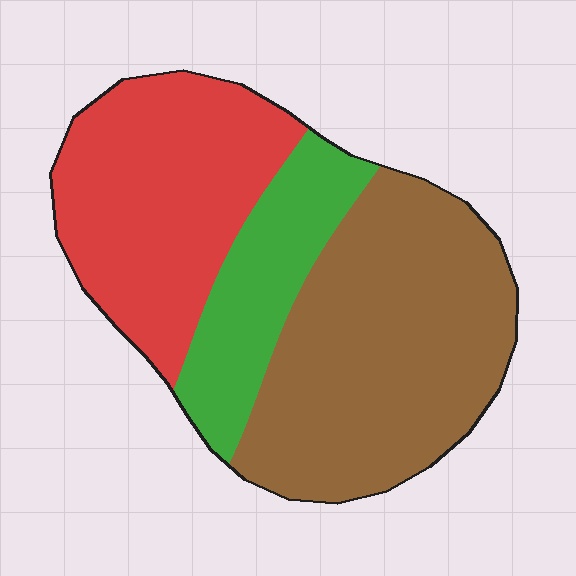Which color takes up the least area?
Green, at roughly 20%.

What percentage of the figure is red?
Red takes up about one third (1/3) of the figure.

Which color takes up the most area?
Brown, at roughly 45%.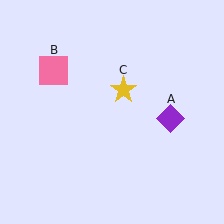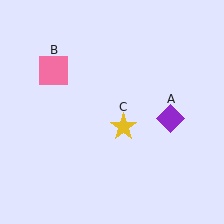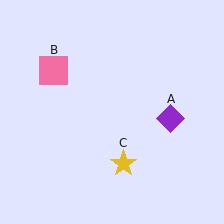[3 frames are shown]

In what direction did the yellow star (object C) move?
The yellow star (object C) moved down.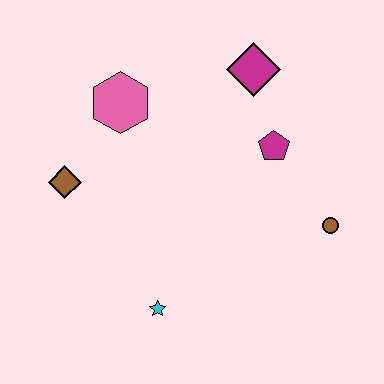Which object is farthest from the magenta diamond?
The cyan star is farthest from the magenta diamond.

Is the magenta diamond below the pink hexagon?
No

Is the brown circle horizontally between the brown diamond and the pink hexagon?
No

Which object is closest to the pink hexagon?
The brown diamond is closest to the pink hexagon.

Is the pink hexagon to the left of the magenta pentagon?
Yes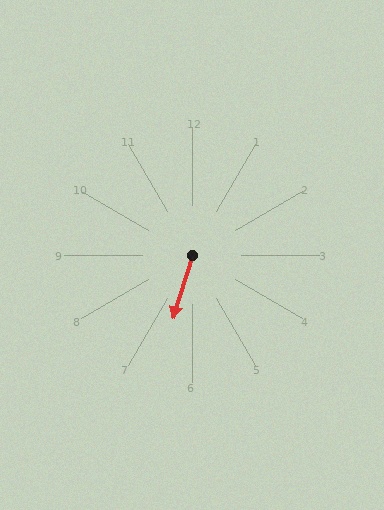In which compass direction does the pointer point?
South.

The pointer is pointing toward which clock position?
Roughly 7 o'clock.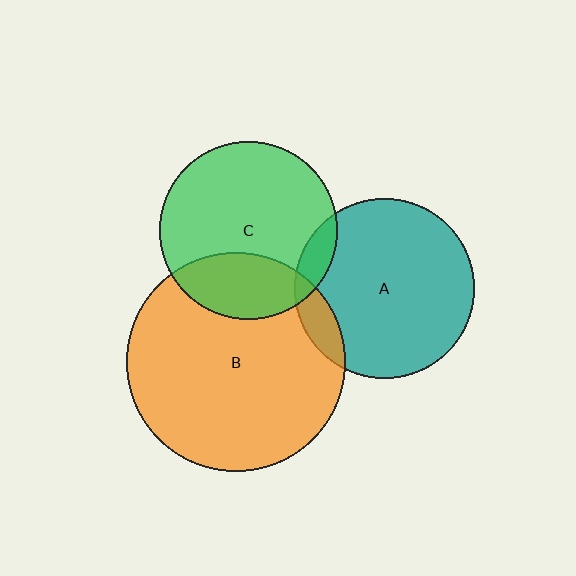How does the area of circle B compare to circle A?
Approximately 1.5 times.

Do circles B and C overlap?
Yes.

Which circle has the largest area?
Circle B (orange).